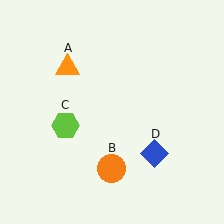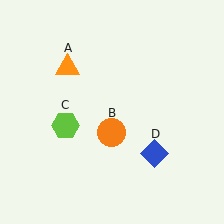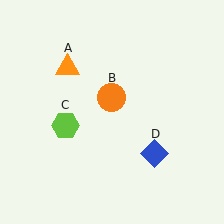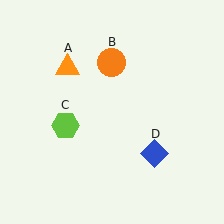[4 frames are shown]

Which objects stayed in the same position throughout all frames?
Orange triangle (object A) and lime hexagon (object C) and blue diamond (object D) remained stationary.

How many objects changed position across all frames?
1 object changed position: orange circle (object B).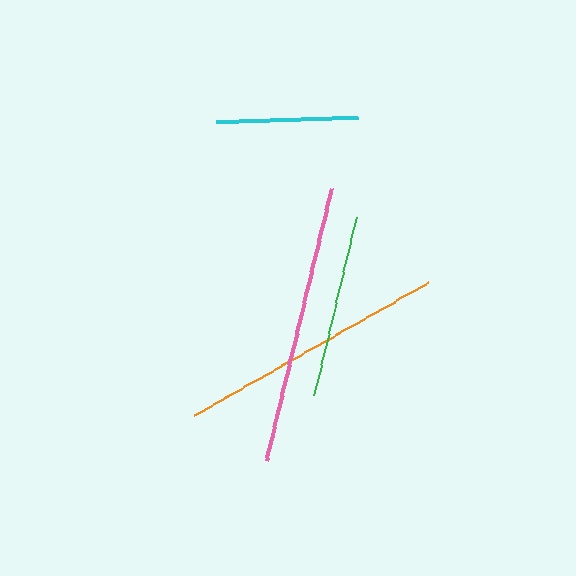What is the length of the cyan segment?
The cyan segment is approximately 142 pixels long.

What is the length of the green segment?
The green segment is approximately 183 pixels long.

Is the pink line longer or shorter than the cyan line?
The pink line is longer than the cyan line.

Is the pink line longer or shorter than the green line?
The pink line is longer than the green line.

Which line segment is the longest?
The pink line is the longest at approximately 279 pixels.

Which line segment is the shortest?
The cyan line is the shortest at approximately 142 pixels.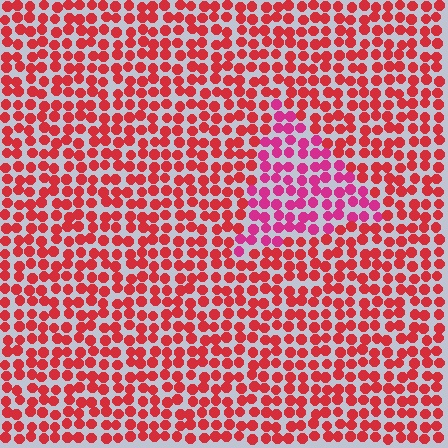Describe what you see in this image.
The image is filled with small red elements in a uniform arrangement. A triangle-shaped region is visible where the elements are tinted to a slightly different hue, forming a subtle color boundary.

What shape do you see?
I see a triangle.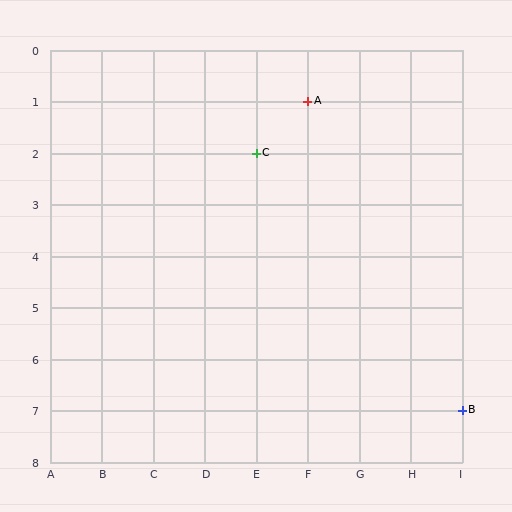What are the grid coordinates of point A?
Point A is at grid coordinates (F, 1).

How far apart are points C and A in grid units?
Points C and A are 1 column and 1 row apart (about 1.4 grid units diagonally).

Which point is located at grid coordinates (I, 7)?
Point B is at (I, 7).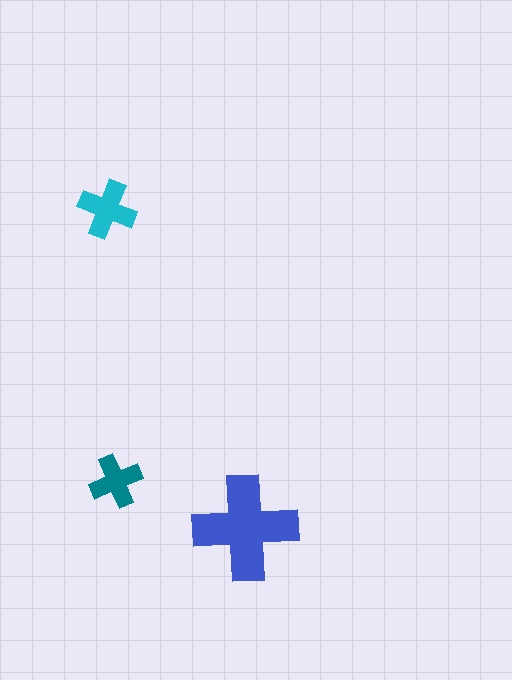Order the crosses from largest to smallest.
the blue one, the cyan one, the teal one.